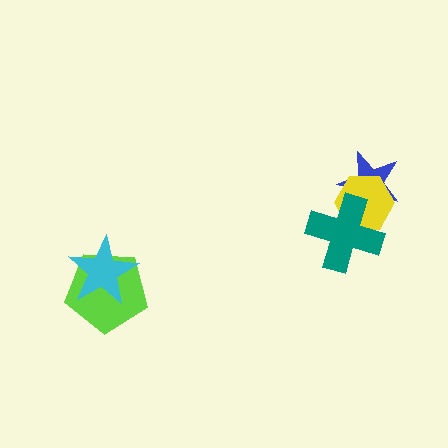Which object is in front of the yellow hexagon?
The teal cross is in front of the yellow hexagon.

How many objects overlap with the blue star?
2 objects overlap with the blue star.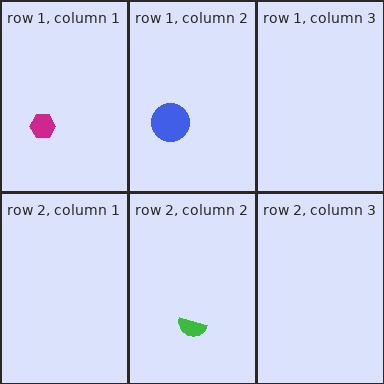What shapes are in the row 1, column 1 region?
The magenta hexagon.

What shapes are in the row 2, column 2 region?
The green semicircle.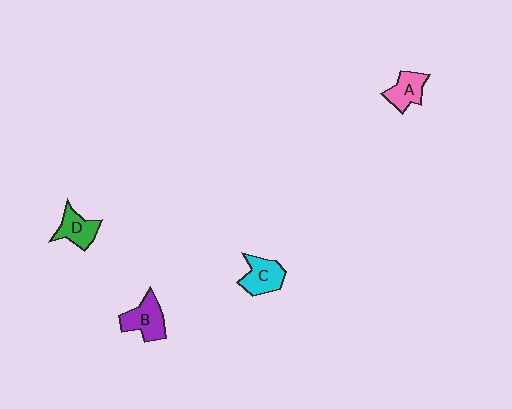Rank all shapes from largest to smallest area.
From largest to smallest: B (purple), C (cyan), D (green), A (pink).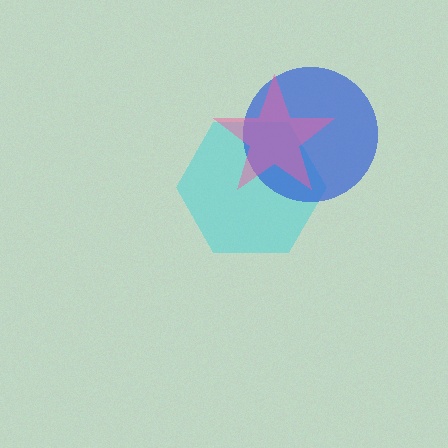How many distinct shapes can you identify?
There are 3 distinct shapes: a cyan hexagon, a blue circle, a pink star.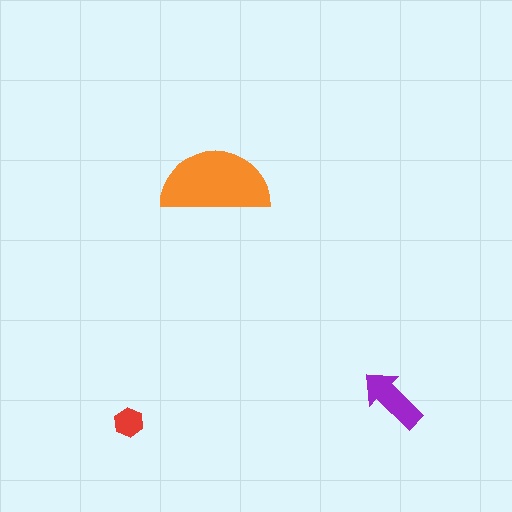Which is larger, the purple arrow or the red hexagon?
The purple arrow.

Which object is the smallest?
The red hexagon.